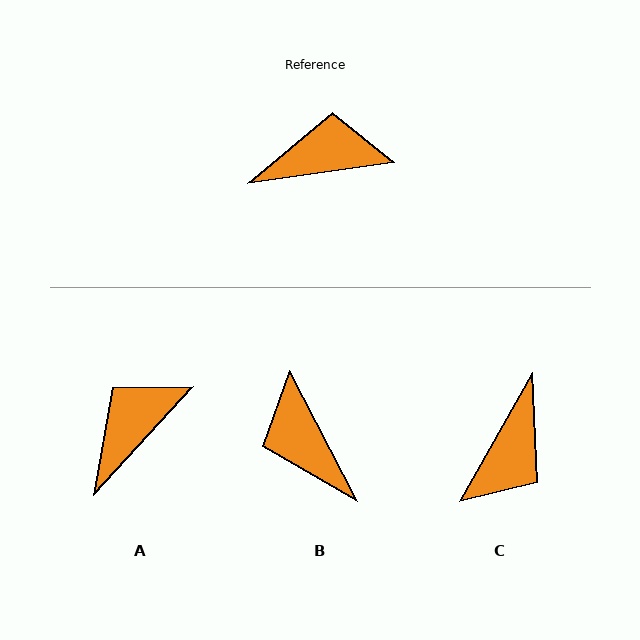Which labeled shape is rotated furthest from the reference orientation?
C, about 127 degrees away.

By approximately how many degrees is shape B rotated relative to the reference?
Approximately 110 degrees counter-clockwise.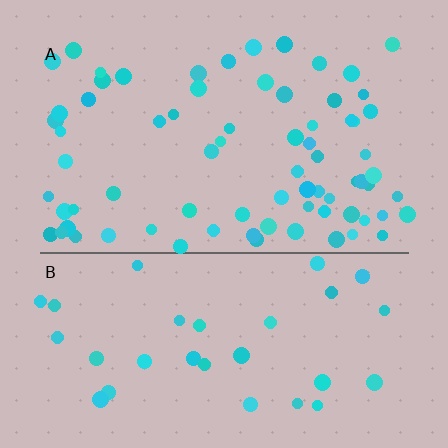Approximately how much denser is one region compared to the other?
Approximately 2.3× — region A over region B.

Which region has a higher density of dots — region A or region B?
A (the top).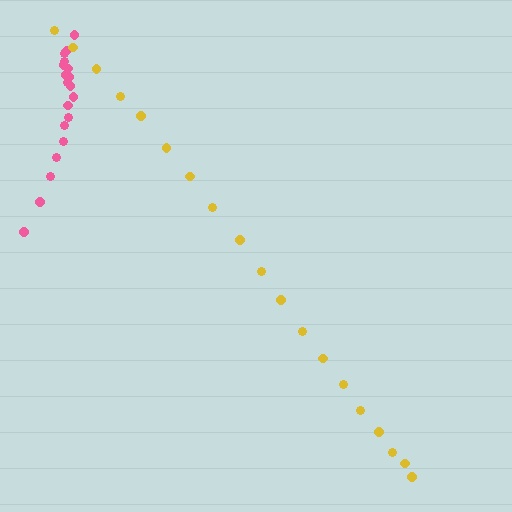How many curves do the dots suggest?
There are 2 distinct paths.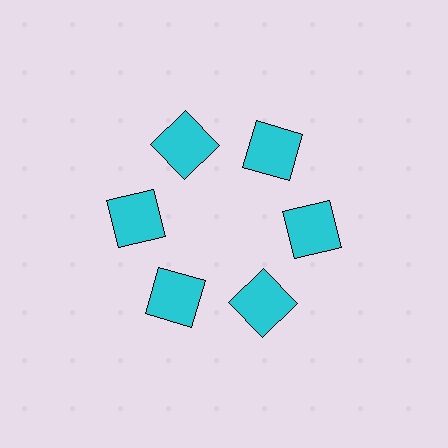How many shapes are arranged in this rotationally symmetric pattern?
There are 6 shapes, arranged in 6 groups of 1.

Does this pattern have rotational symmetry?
Yes, this pattern has 6-fold rotational symmetry. It looks the same after rotating 60 degrees around the center.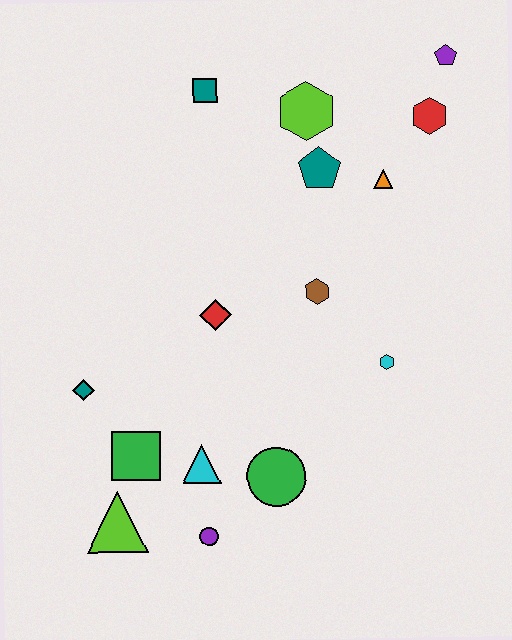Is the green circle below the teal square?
Yes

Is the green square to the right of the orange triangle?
No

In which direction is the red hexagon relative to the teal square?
The red hexagon is to the right of the teal square.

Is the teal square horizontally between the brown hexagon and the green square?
Yes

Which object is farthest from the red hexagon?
The lime triangle is farthest from the red hexagon.